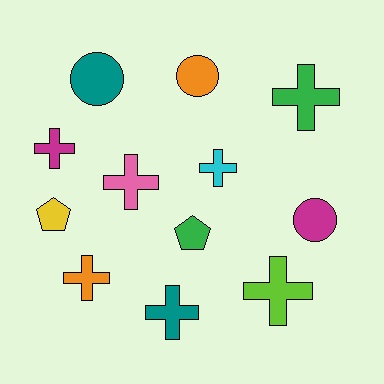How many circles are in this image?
There are 3 circles.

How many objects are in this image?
There are 12 objects.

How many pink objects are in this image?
There is 1 pink object.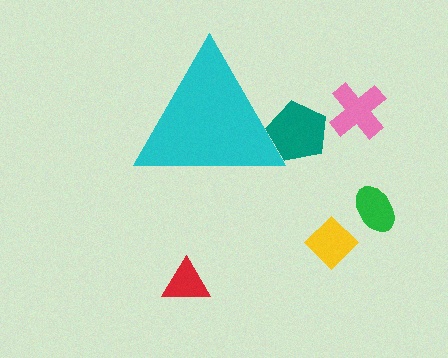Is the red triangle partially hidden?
No, the red triangle is fully visible.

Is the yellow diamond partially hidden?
No, the yellow diamond is fully visible.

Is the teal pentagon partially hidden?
Yes, the teal pentagon is partially hidden behind the cyan triangle.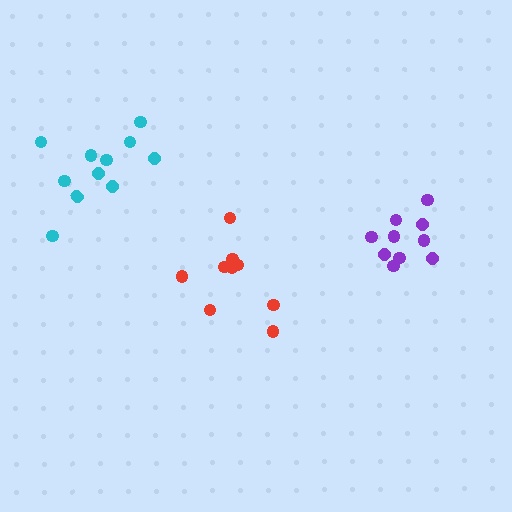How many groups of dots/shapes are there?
There are 3 groups.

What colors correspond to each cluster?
The clusters are colored: red, cyan, purple.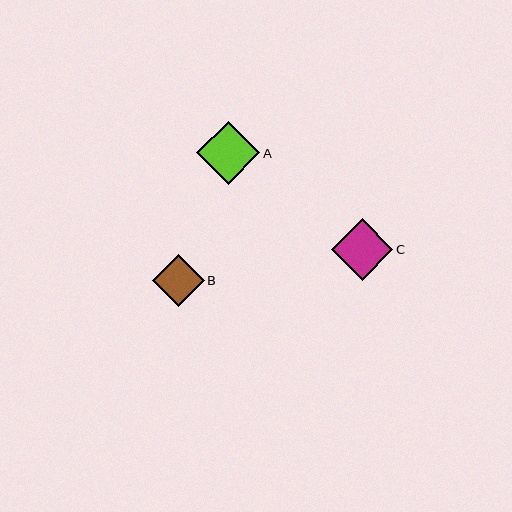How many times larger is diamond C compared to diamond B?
Diamond C is approximately 1.2 times the size of diamond B.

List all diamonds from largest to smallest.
From largest to smallest: A, C, B.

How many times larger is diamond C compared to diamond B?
Diamond C is approximately 1.2 times the size of diamond B.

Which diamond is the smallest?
Diamond B is the smallest with a size of approximately 52 pixels.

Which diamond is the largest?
Diamond A is the largest with a size of approximately 63 pixels.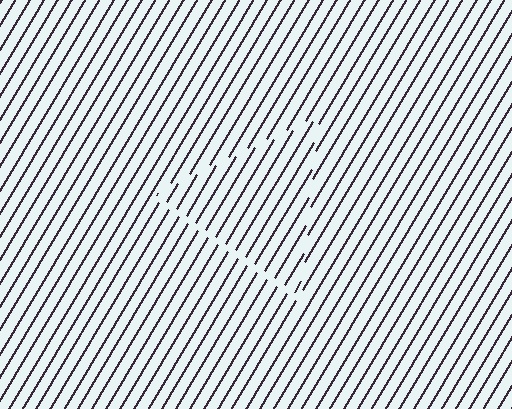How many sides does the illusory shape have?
3 sides — the line-ends trace a triangle.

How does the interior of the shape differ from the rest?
The interior of the shape contains the same grating, shifted by half a period — the contour is defined by the phase discontinuity where line-ends from the inner and outer gratings abut.